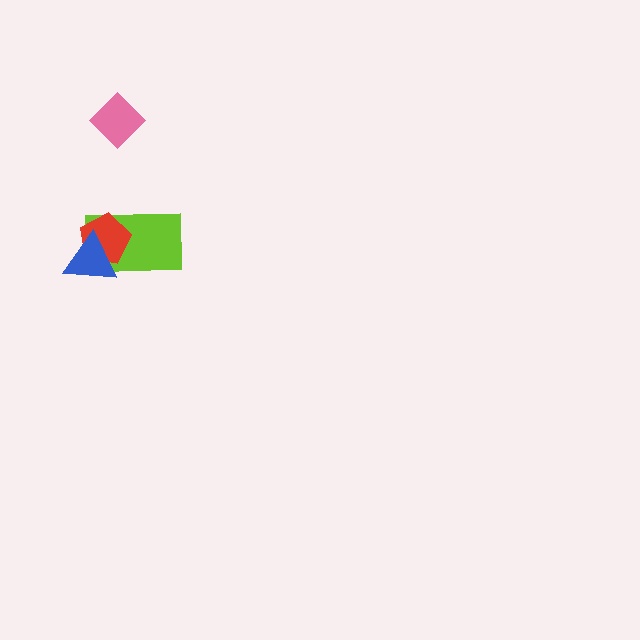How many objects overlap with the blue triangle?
2 objects overlap with the blue triangle.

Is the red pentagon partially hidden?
Yes, it is partially covered by another shape.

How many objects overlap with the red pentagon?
2 objects overlap with the red pentagon.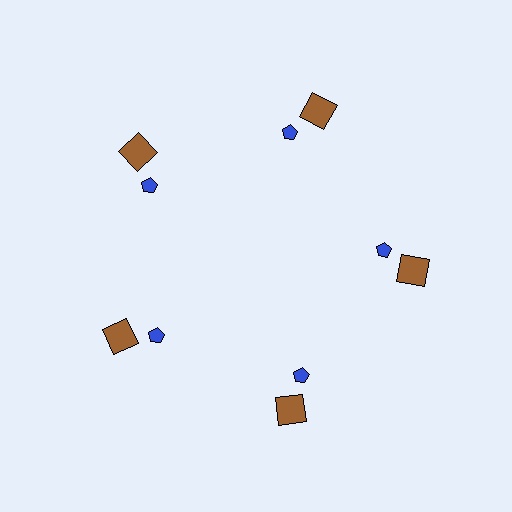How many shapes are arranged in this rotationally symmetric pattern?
There are 10 shapes, arranged in 5 groups of 2.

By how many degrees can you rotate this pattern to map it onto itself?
The pattern maps onto itself every 72 degrees of rotation.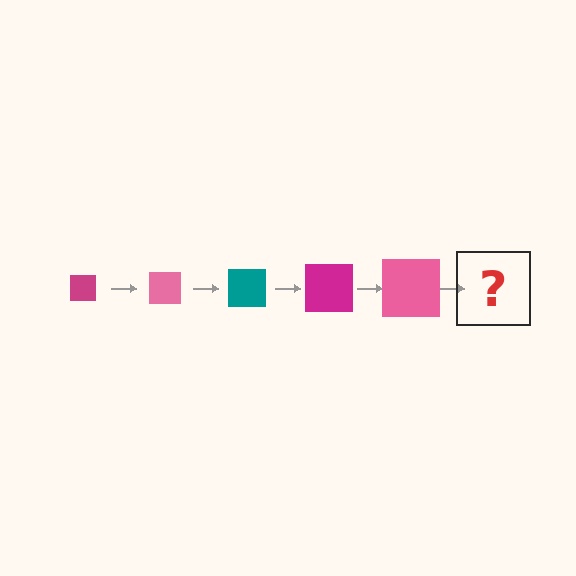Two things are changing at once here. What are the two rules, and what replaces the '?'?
The two rules are that the square grows larger each step and the color cycles through magenta, pink, and teal. The '?' should be a teal square, larger than the previous one.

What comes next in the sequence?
The next element should be a teal square, larger than the previous one.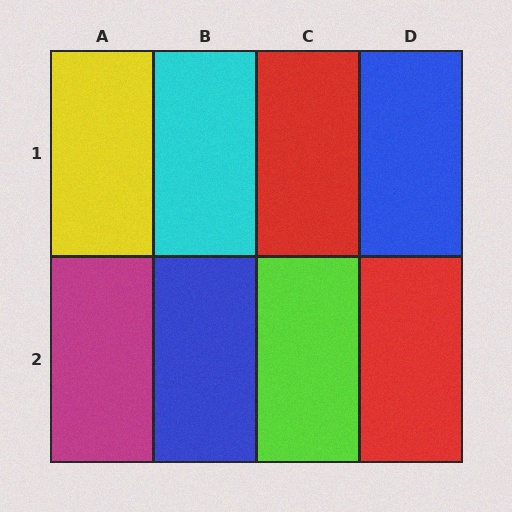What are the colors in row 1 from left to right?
Yellow, cyan, red, blue.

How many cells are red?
2 cells are red.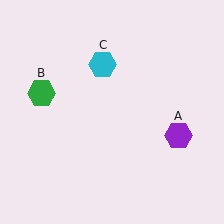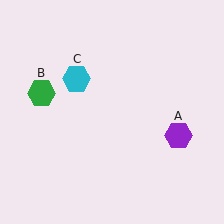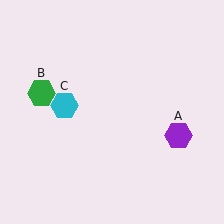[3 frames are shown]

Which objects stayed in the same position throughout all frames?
Purple hexagon (object A) and green hexagon (object B) remained stationary.